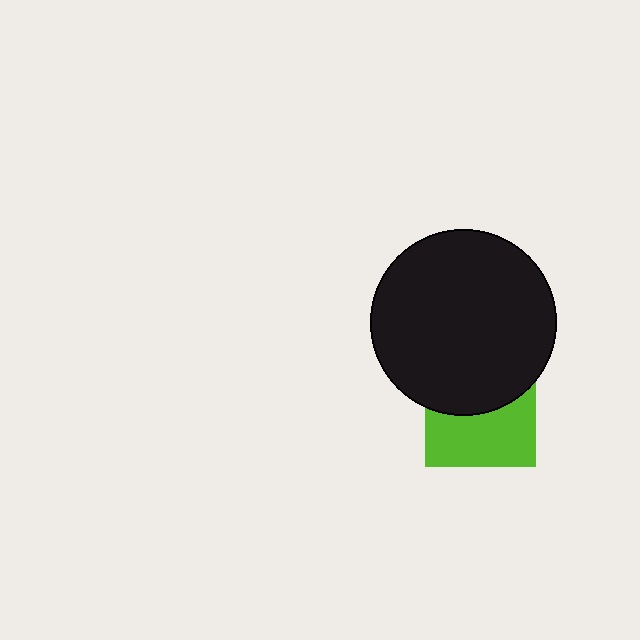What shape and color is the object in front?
The object in front is a black circle.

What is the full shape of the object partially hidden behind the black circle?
The partially hidden object is a lime square.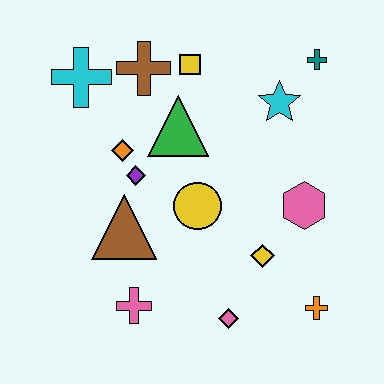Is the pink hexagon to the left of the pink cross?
No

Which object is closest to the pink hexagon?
The yellow diamond is closest to the pink hexagon.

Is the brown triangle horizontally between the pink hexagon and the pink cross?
No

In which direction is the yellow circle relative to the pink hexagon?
The yellow circle is to the left of the pink hexagon.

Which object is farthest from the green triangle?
The orange cross is farthest from the green triangle.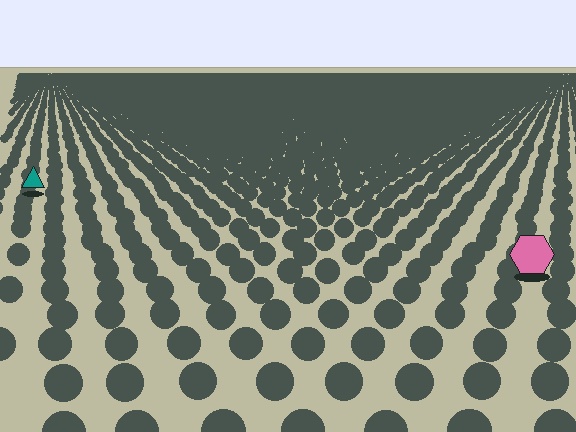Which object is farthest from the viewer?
The teal triangle is farthest from the viewer. It appears smaller and the ground texture around it is denser.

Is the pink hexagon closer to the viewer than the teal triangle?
Yes. The pink hexagon is closer — you can tell from the texture gradient: the ground texture is coarser near it.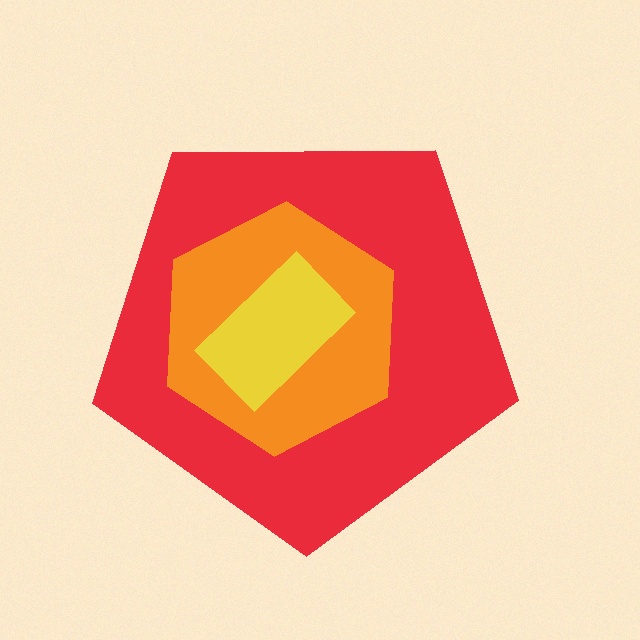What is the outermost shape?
The red pentagon.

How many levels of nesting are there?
3.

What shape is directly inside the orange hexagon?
The yellow rectangle.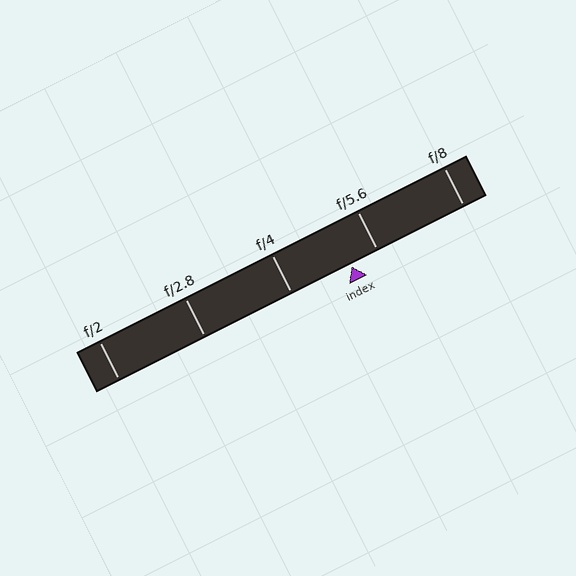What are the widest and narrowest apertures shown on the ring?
The widest aperture shown is f/2 and the narrowest is f/8.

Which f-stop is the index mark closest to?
The index mark is closest to f/5.6.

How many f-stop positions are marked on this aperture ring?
There are 5 f-stop positions marked.